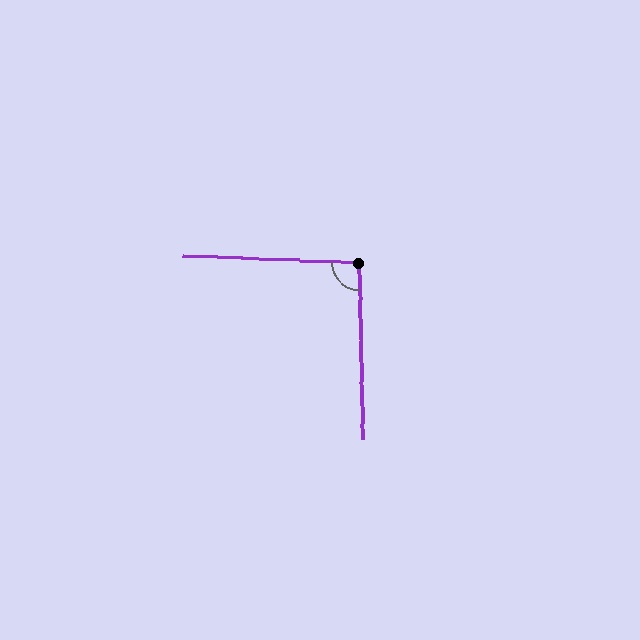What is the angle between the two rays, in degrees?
Approximately 93 degrees.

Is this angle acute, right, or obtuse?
It is approximately a right angle.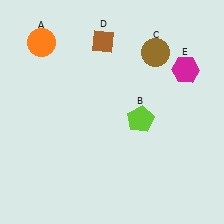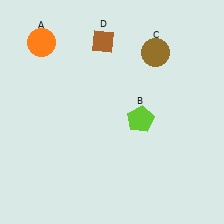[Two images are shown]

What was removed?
The magenta hexagon (E) was removed in Image 2.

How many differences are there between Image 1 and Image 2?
There is 1 difference between the two images.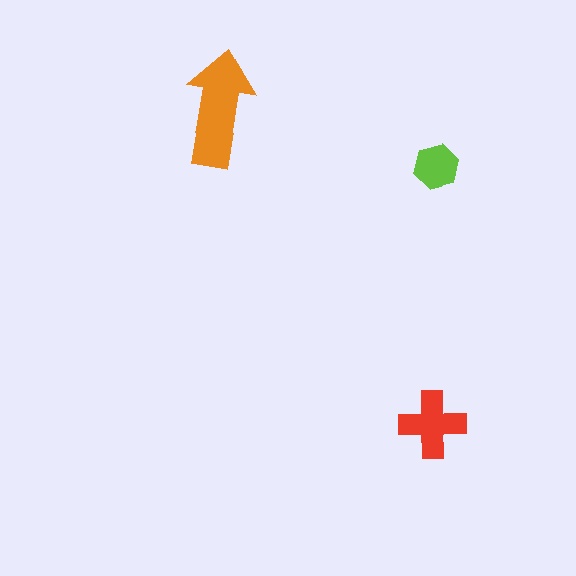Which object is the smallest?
The lime hexagon.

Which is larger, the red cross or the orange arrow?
The orange arrow.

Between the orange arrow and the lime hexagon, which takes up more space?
The orange arrow.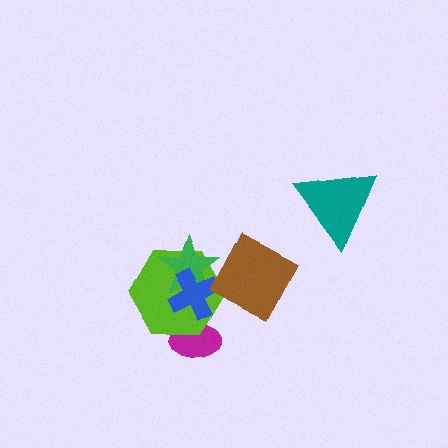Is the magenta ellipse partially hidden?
Yes, it is partially covered by another shape.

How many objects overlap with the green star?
3 objects overlap with the green star.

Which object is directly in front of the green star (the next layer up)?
The blue cross is directly in front of the green star.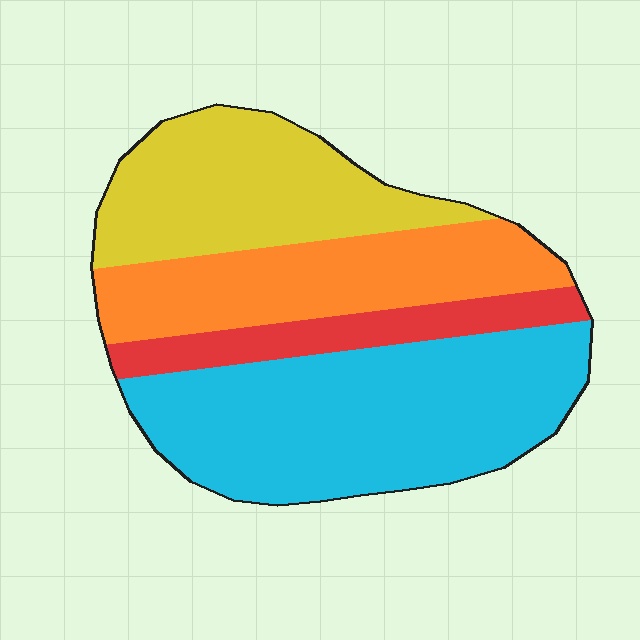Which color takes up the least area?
Red, at roughly 10%.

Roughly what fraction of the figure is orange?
Orange covers 24% of the figure.